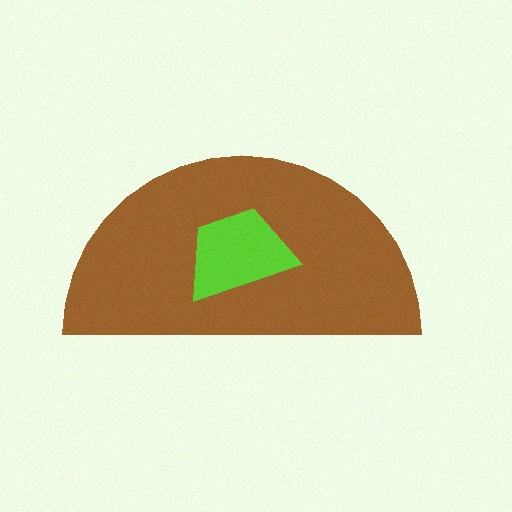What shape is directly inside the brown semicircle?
The lime trapezoid.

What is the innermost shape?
The lime trapezoid.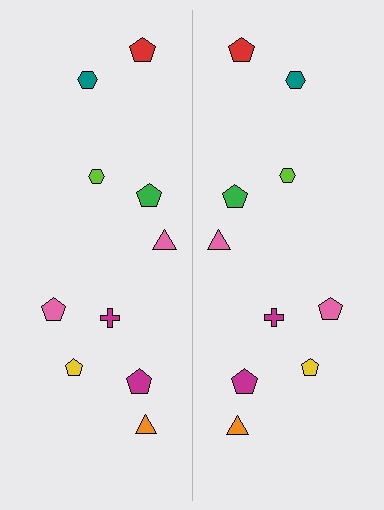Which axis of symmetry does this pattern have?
The pattern has a vertical axis of symmetry running through the center of the image.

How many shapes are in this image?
There are 20 shapes in this image.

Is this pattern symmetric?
Yes, this pattern has bilateral (reflection) symmetry.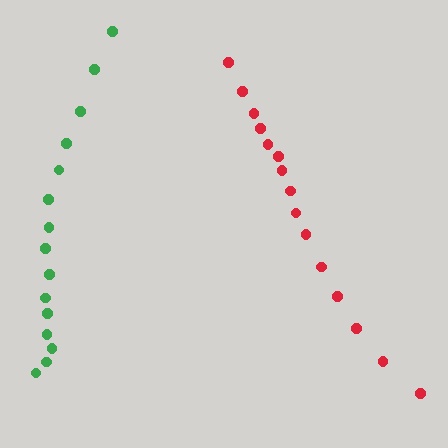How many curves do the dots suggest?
There are 2 distinct paths.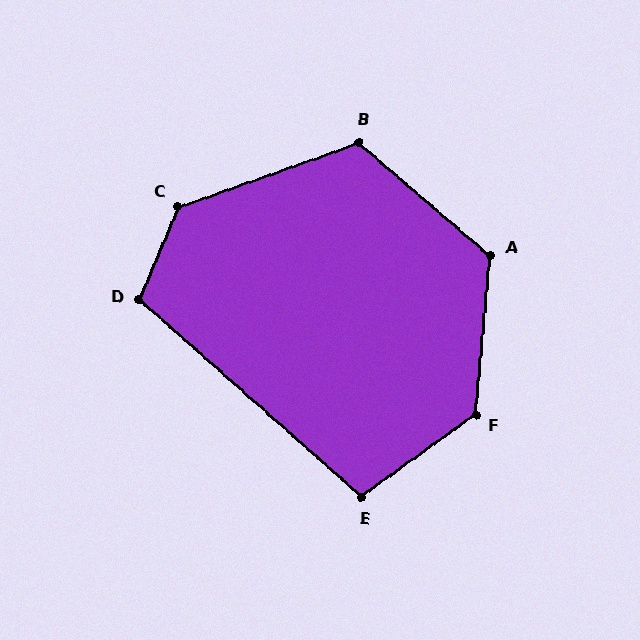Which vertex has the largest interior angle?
C, at approximately 132 degrees.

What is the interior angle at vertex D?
Approximately 109 degrees (obtuse).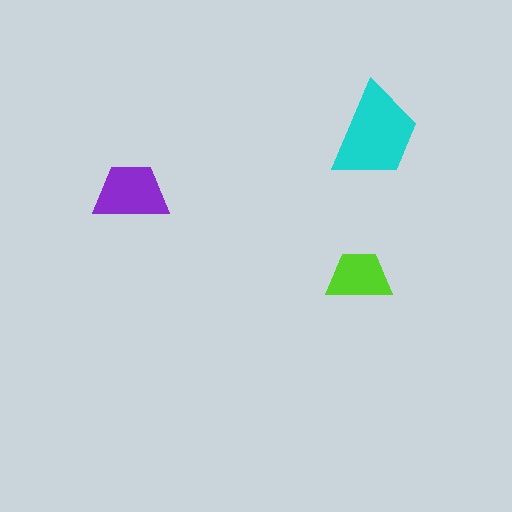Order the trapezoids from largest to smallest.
the cyan one, the purple one, the lime one.